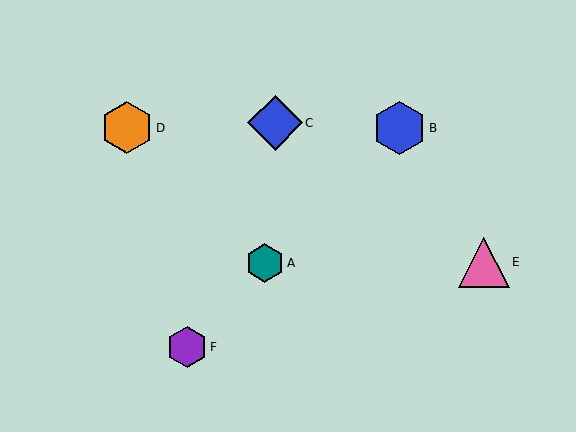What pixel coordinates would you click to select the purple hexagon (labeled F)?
Click at (187, 347) to select the purple hexagon F.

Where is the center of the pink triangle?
The center of the pink triangle is at (484, 262).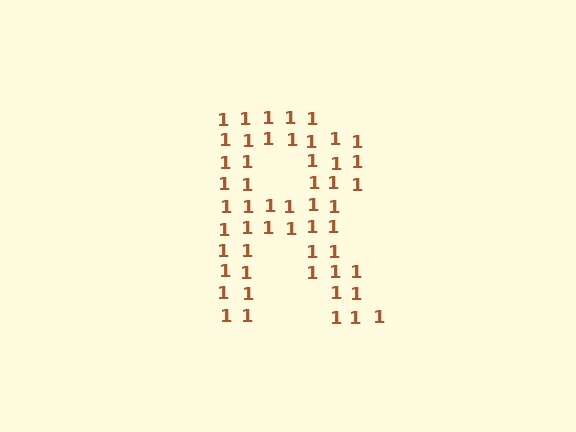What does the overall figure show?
The overall figure shows the letter R.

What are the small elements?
The small elements are digit 1's.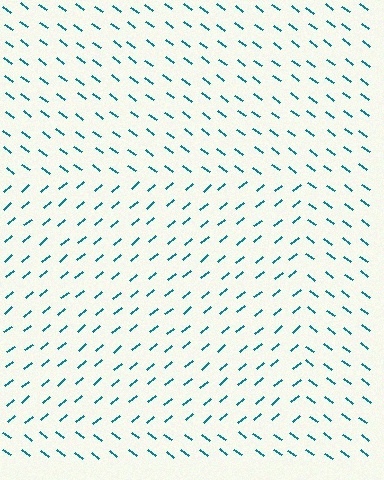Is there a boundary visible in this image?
Yes, there is a texture boundary formed by a change in line orientation.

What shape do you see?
I see a rectangle.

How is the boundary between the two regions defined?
The boundary is defined purely by a change in line orientation (approximately 76 degrees difference). All lines are the same color and thickness.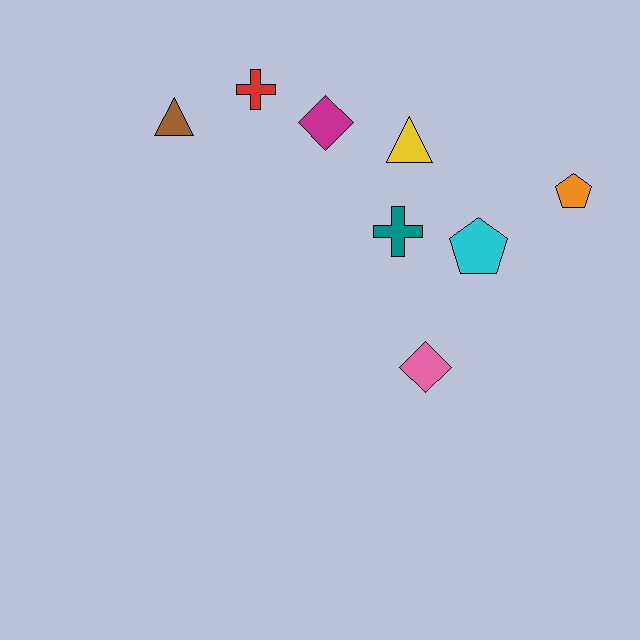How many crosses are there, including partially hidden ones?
There are 2 crosses.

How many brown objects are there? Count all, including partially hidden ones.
There is 1 brown object.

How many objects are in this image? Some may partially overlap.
There are 8 objects.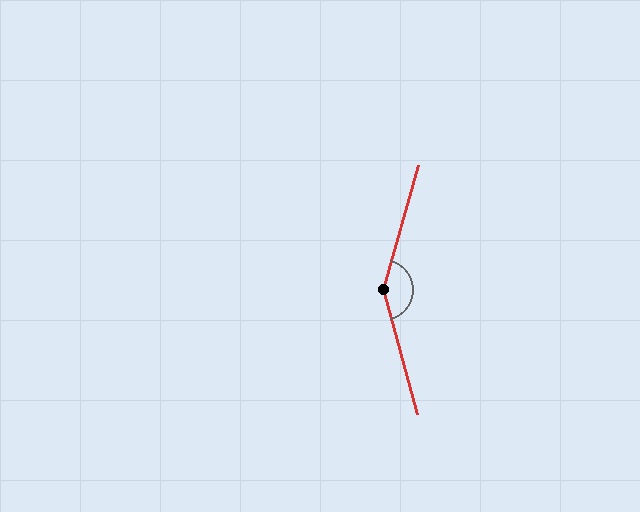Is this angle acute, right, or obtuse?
It is obtuse.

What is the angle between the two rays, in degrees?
Approximately 149 degrees.